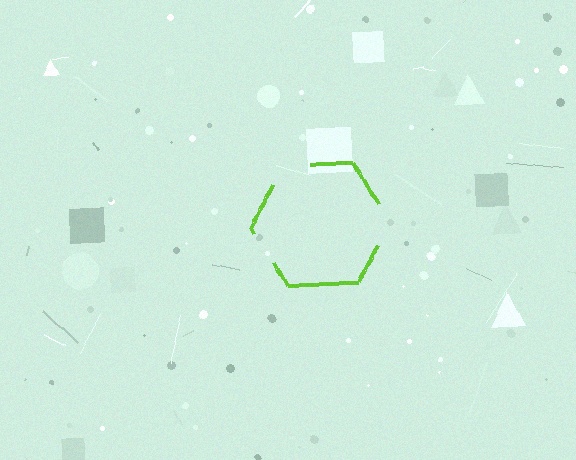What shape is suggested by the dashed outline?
The dashed outline suggests a hexagon.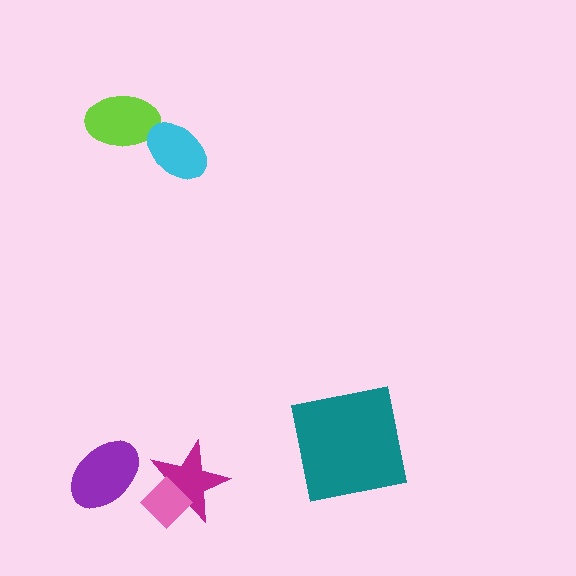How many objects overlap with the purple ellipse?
0 objects overlap with the purple ellipse.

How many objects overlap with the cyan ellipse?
1 object overlaps with the cyan ellipse.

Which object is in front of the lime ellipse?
The cyan ellipse is in front of the lime ellipse.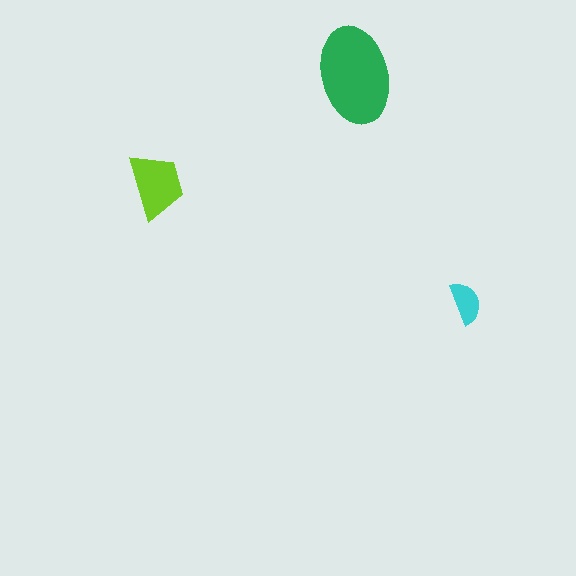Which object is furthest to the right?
The cyan semicircle is rightmost.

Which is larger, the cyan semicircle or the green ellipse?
The green ellipse.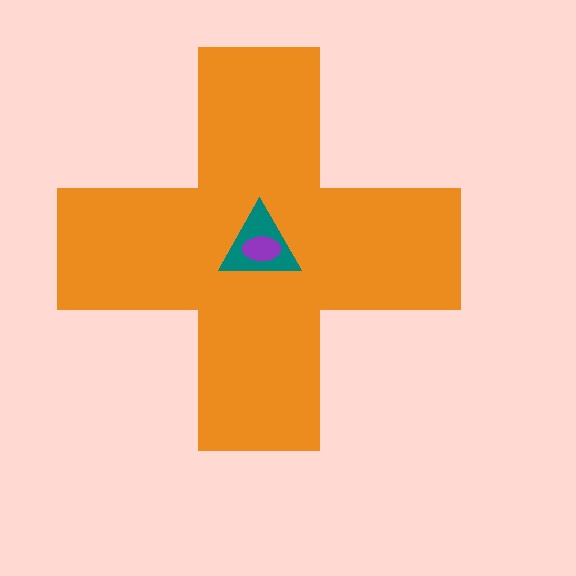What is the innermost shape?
The purple ellipse.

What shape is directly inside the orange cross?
The teal triangle.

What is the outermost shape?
The orange cross.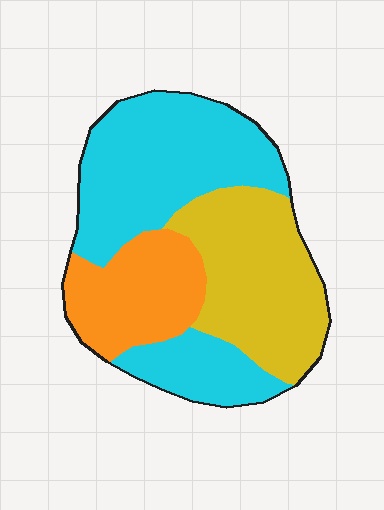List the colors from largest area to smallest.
From largest to smallest: cyan, yellow, orange.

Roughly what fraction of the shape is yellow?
Yellow takes up about one third (1/3) of the shape.